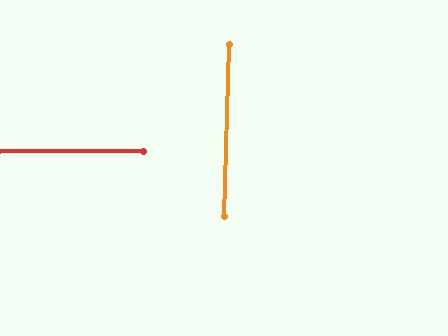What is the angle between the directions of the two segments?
Approximately 88 degrees.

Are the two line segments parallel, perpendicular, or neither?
Perpendicular — they meet at approximately 88°.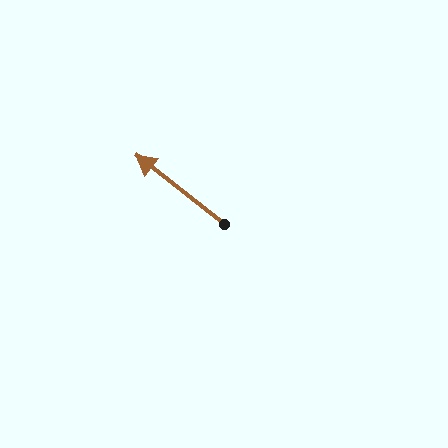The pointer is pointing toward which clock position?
Roughly 10 o'clock.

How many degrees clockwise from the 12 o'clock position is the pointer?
Approximately 308 degrees.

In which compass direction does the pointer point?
Northwest.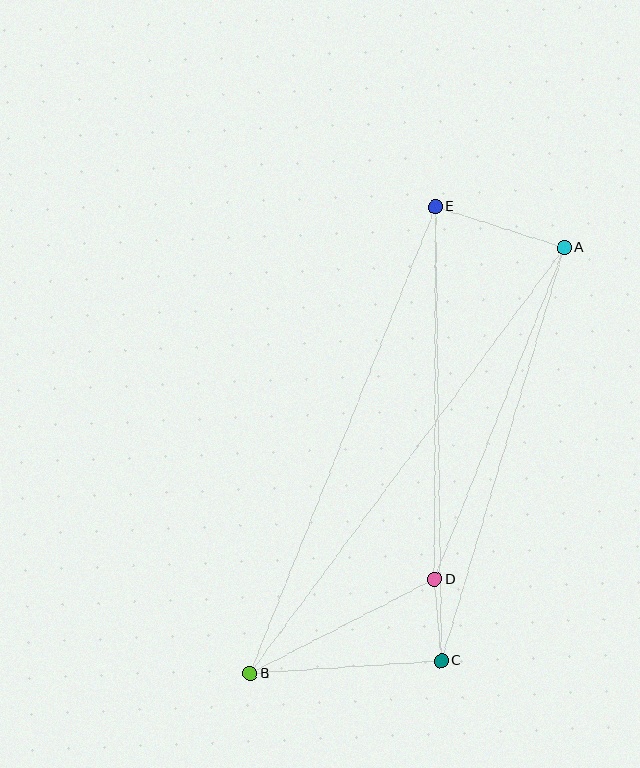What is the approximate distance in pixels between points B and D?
The distance between B and D is approximately 207 pixels.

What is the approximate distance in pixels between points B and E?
The distance between B and E is approximately 502 pixels.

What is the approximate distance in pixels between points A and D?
The distance between A and D is approximately 356 pixels.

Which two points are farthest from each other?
Points A and B are farthest from each other.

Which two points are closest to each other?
Points C and D are closest to each other.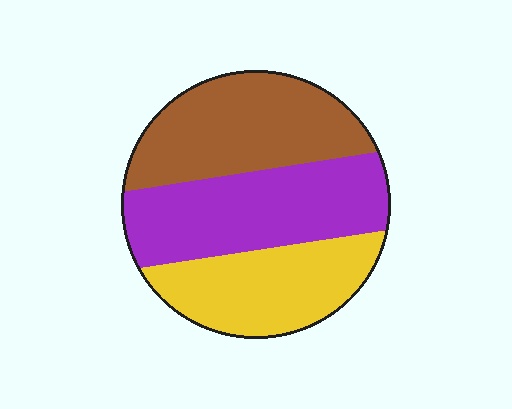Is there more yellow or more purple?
Purple.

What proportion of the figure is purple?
Purple covers roughly 35% of the figure.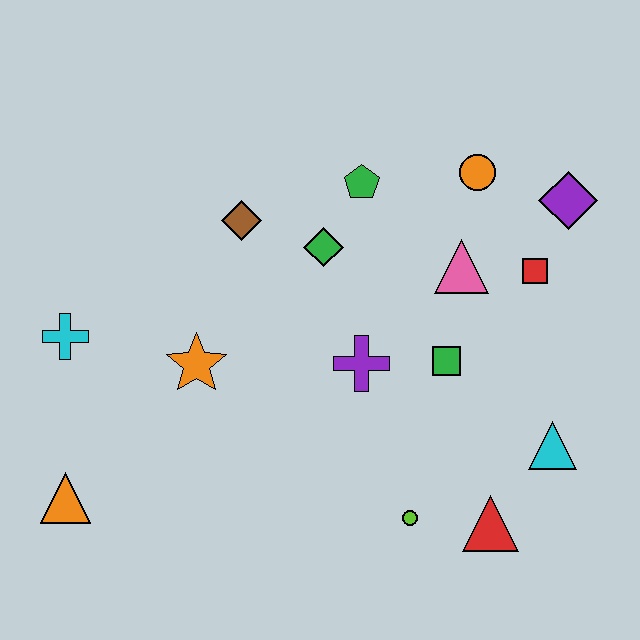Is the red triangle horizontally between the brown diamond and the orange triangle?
No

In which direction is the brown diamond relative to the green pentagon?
The brown diamond is to the left of the green pentagon.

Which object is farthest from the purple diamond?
The orange triangle is farthest from the purple diamond.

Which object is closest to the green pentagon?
The green diamond is closest to the green pentagon.